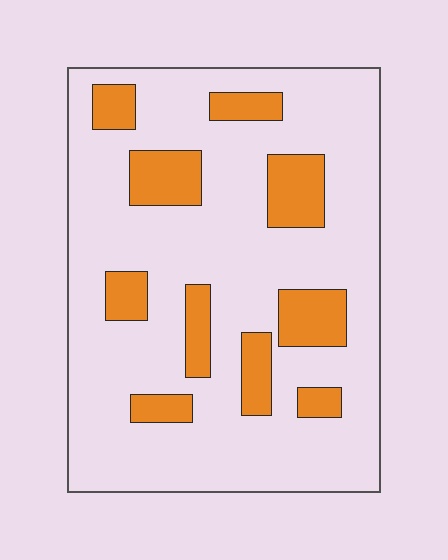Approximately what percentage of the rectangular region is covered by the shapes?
Approximately 20%.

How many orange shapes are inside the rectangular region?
10.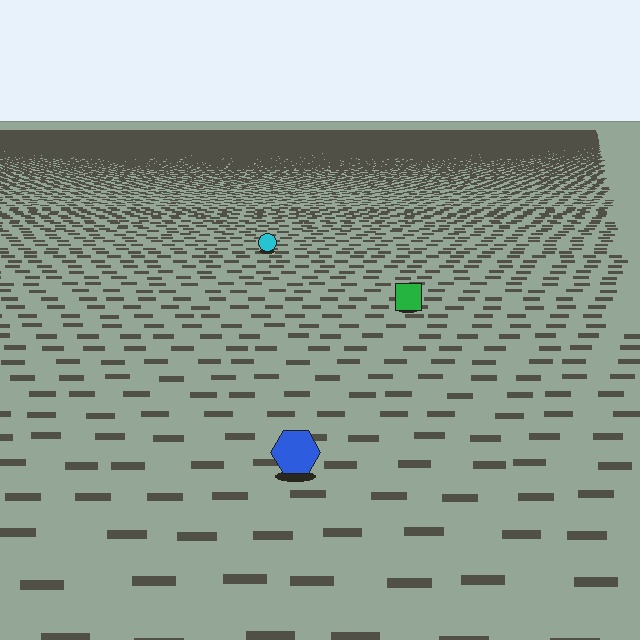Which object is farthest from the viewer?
The cyan circle is farthest from the viewer. It appears smaller and the ground texture around it is denser.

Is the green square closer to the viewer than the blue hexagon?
No. The blue hexagon is closer — you can tell from the texture gradient: the ground texture is coarser near it.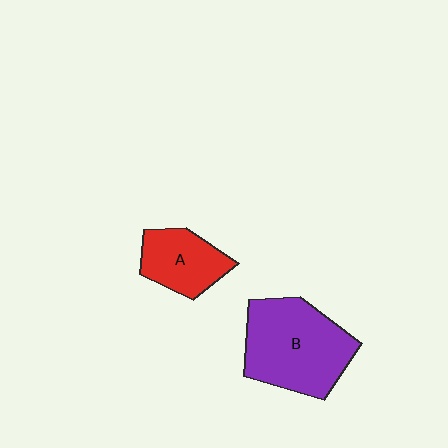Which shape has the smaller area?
Shape A (red).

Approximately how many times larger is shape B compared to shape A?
Approximately 1.8 times.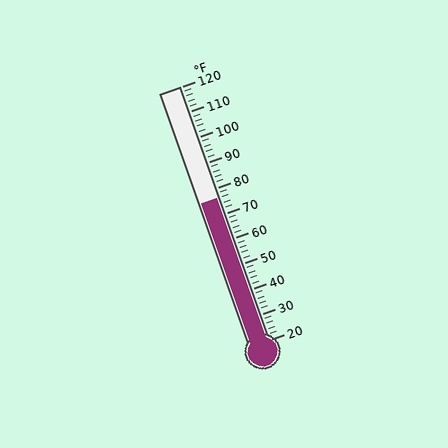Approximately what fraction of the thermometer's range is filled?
The thermometer is filled to approximately 55% of its range.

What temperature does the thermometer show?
The thermometer shows approximately 76°F.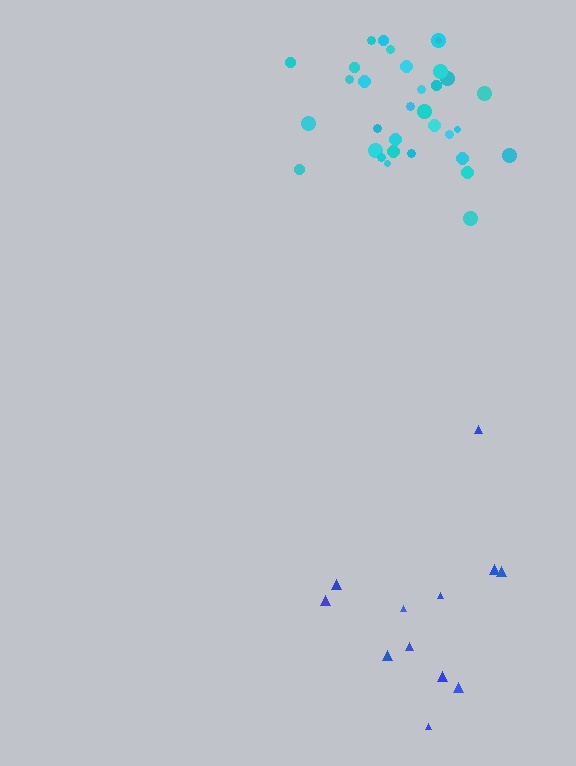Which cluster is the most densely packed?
Cyan.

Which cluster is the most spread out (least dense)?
Blue.